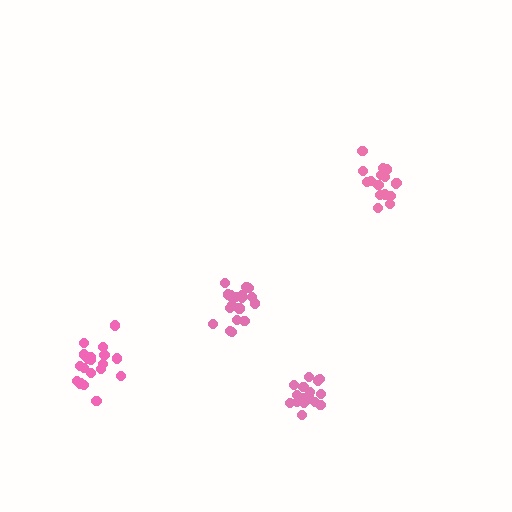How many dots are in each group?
Group 1: 19 dots, Group 2: 19 dots, Group 3: 17 dots, Group 4: 16 dots (71 total).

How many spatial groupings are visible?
There are 4 spatial groupings.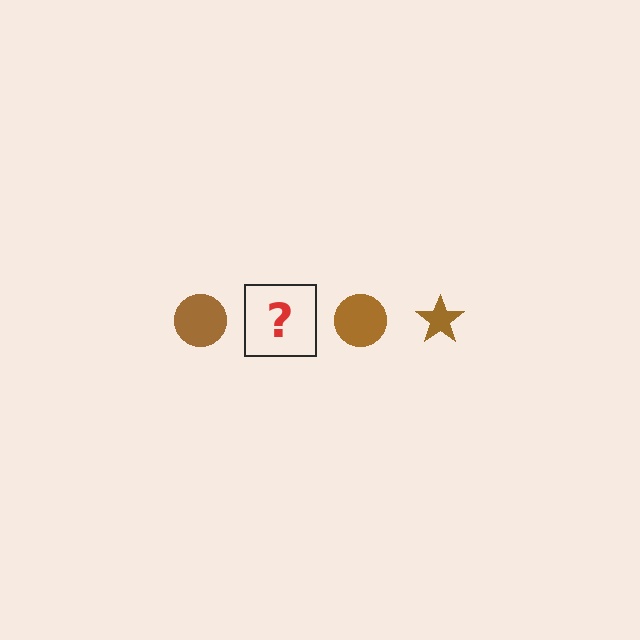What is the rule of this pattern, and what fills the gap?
The rule is that the pattern cycles through circle, star shapes in brown. The gap should be filled with a brown star.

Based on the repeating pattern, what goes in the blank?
The blank should be a brown star.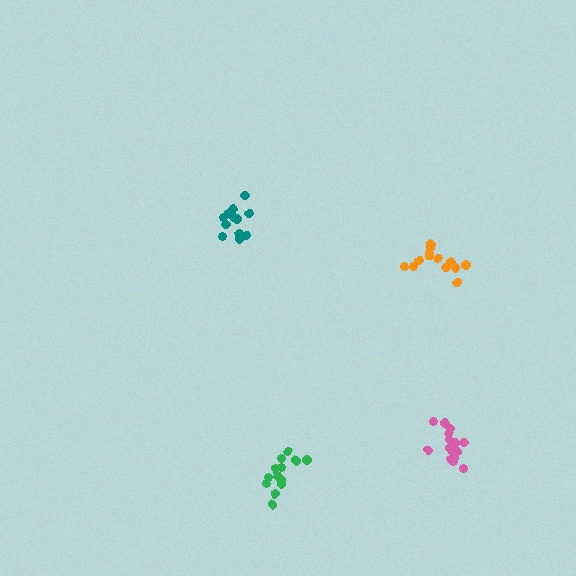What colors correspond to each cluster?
The clusters are colored: teal, orange, pink, green.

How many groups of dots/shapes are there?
There are 4 groups.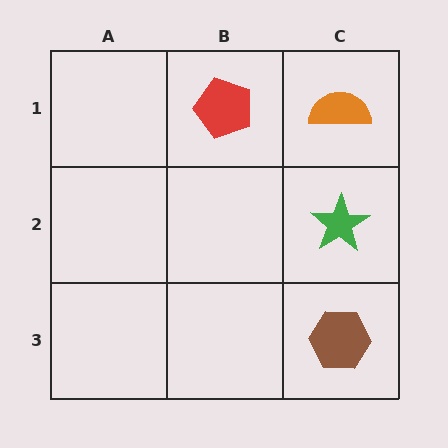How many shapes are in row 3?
1 shape.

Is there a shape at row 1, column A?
No, that cell is empty.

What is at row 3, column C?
A brown hexagon.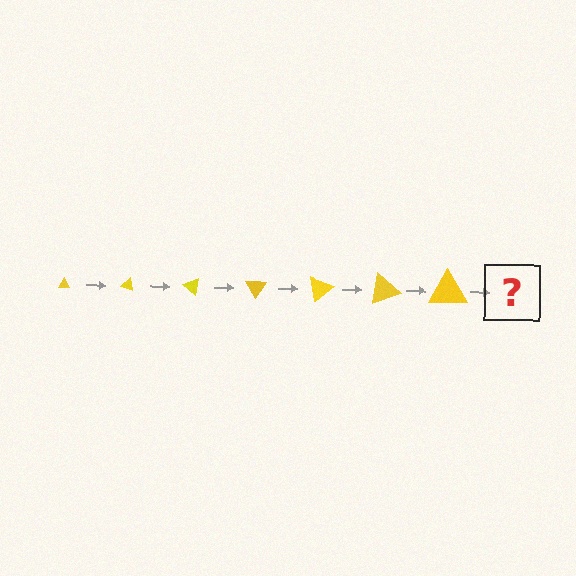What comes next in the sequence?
The next element should be a triangle, larger than the previous one and rotated 140 degrees from the start.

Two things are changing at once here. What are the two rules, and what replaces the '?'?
The two rules are that the triangle grows larger each step and it rotates 20 degrees each step. The '?' should be a triangle, larger than the previous one and rotated 140 degrees from the start.